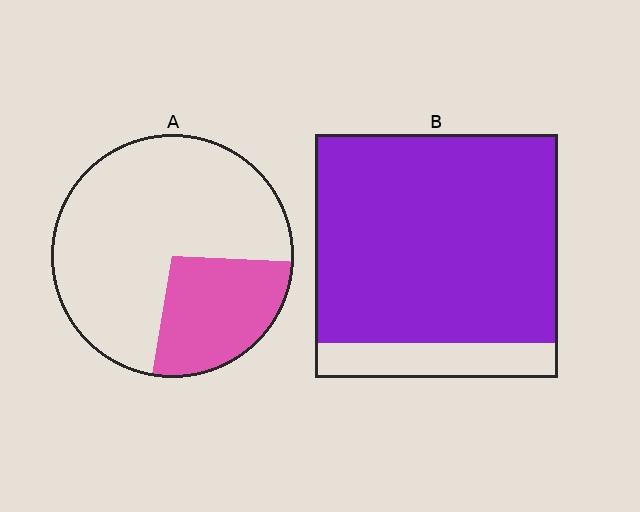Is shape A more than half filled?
No.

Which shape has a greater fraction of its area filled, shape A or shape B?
Shape B.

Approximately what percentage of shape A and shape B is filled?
A is approximately 25% and B is approximately 85%.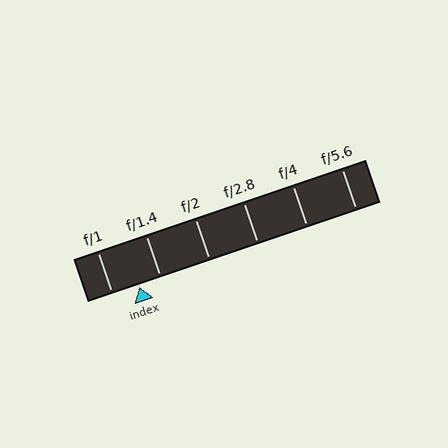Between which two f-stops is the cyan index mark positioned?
The index mark is between f/1 and f/1.4.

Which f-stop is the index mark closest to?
The index mark is closest to f/1.4.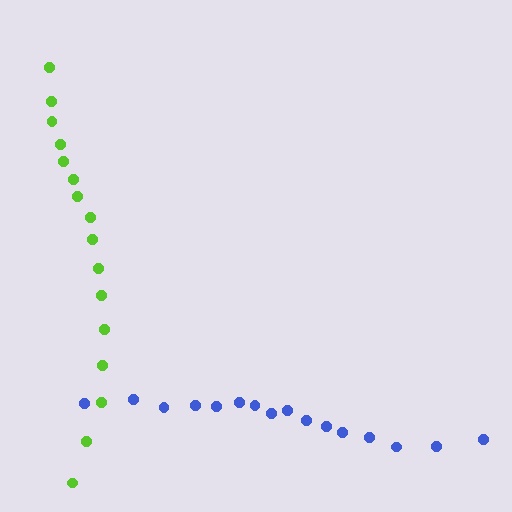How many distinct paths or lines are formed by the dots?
There are 2 distinct paths.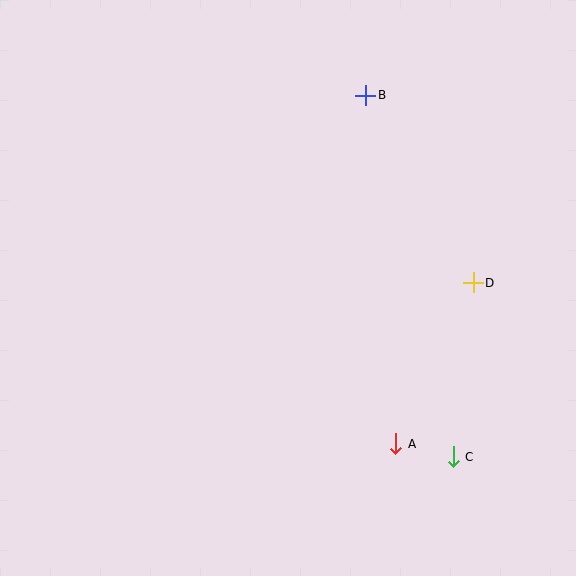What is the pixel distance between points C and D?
The distance between C and D is 175 pixels.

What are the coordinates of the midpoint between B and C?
The midpoint between B and C is at (410, 276).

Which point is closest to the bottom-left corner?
Point A is closest to the bottom-left corner.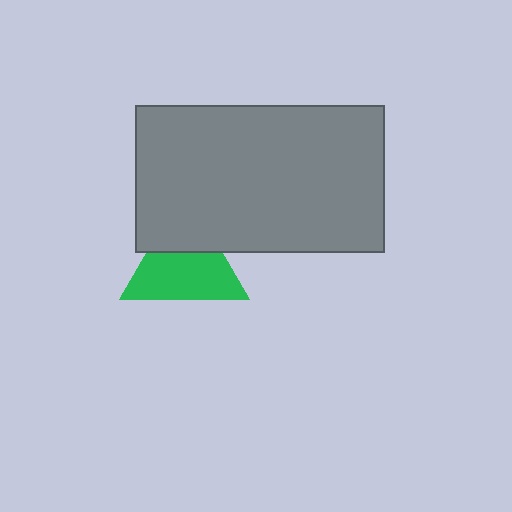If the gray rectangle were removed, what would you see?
You would see the complete green triangle.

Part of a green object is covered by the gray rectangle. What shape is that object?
It is a triangle.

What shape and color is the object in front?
The object in front is a gray rectangle.